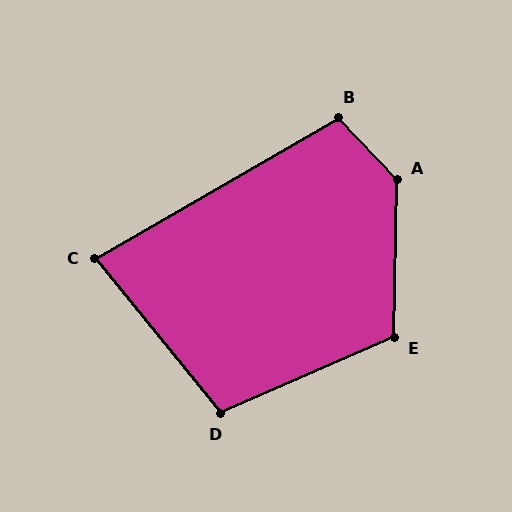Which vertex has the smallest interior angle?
C, at approximately 81 degrees.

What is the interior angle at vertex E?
Approximately 114 degrees (obtuse).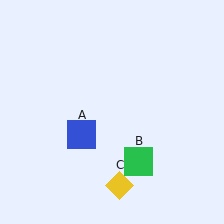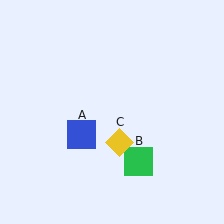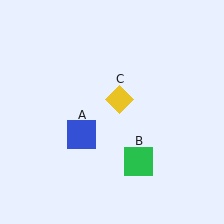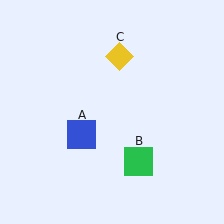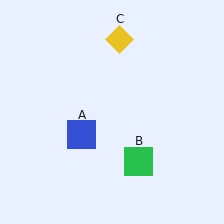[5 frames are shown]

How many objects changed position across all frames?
1 object changed position: yellow diamond (object C).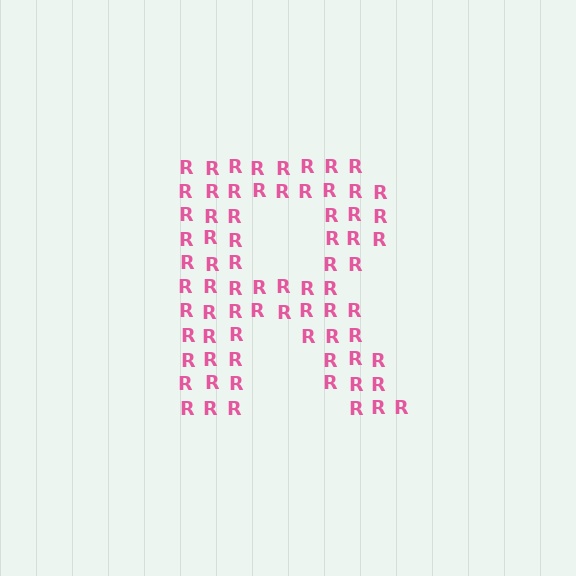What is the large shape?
The large shape is the letter R.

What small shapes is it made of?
It is made of small letter R's.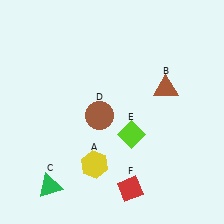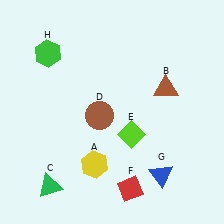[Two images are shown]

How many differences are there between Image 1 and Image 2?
There are 2 differences between the two images.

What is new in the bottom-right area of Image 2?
A blue triangle (G) was added in the bottom-right area of Image 2.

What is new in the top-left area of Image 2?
A green hexagon (H) was added in the top-left area of Image 2.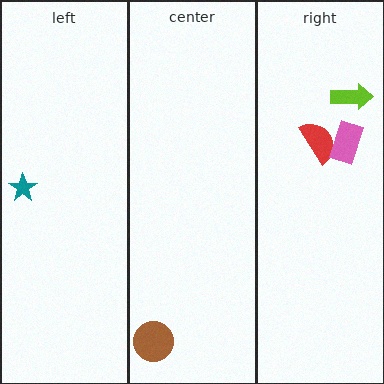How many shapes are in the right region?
3.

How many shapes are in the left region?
1.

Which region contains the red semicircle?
The right region.